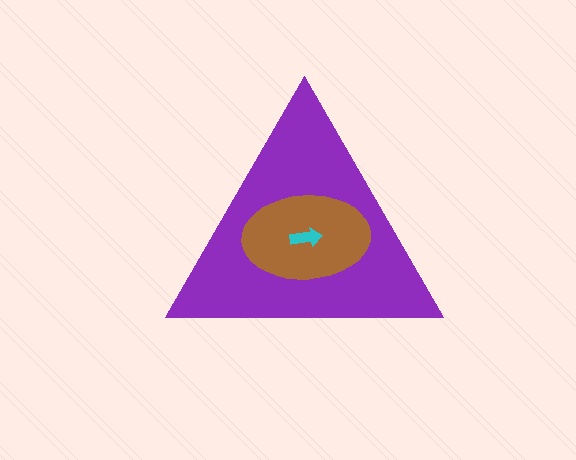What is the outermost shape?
The purple triangle.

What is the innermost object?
The cyan arrow.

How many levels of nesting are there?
3.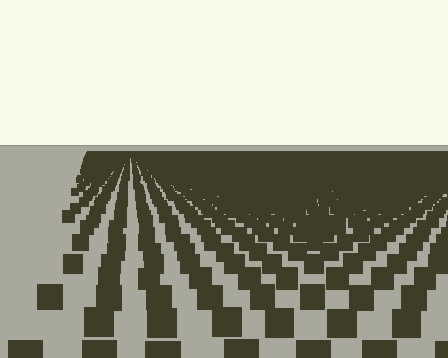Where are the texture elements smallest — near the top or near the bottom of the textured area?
Near the top.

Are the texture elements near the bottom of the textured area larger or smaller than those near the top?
Larger. Near the bottom, elements are closer to the viewer and appear at a bigger on-screen size.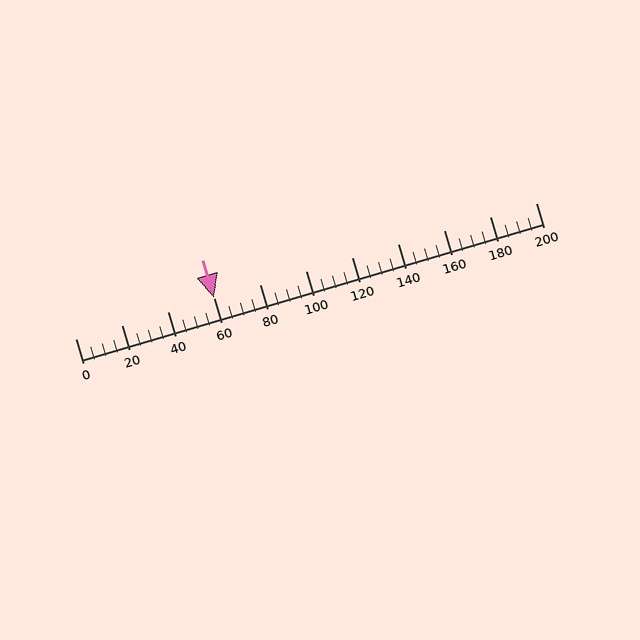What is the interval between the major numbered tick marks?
The major tick marks are spaced 20 units apart.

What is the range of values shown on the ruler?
The ruler shows values from 0 to 200.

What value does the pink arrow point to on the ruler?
The pink arrow points to approximately 60.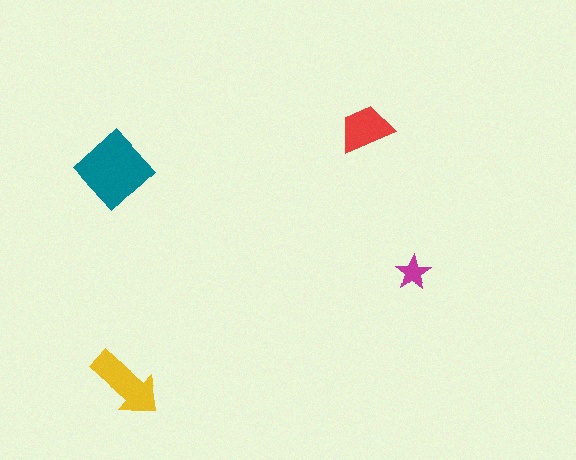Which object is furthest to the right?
The magenta star is rightmost.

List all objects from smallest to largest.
The magenta star, the red trapezoid, the yellow arrow, the teal diamond.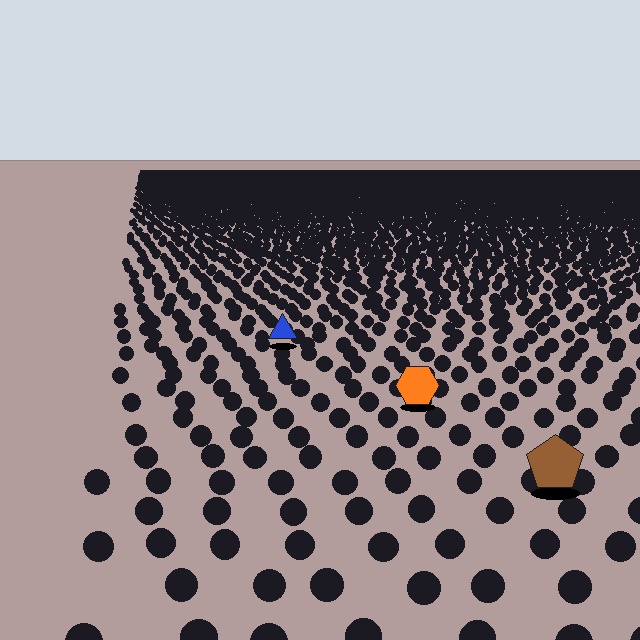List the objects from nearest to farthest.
From nearest to farthest: the brown pentagon, the orange hexagon, the blue triangle.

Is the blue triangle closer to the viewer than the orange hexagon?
No. The orange hexagon is closer — you can tell from the texture gradient: the ground texture is coarser near it.